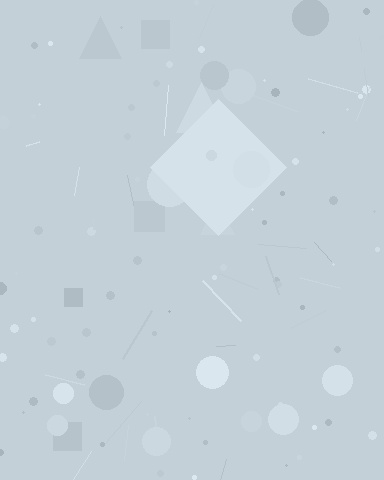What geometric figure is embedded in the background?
A diamond is embedded in the background.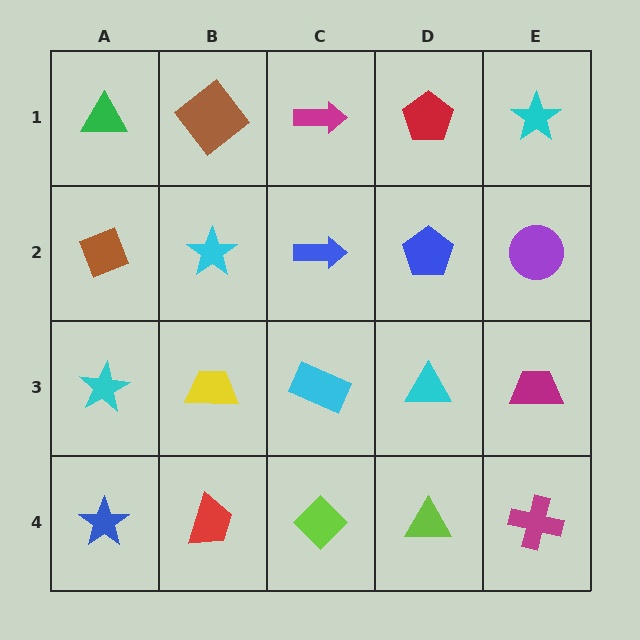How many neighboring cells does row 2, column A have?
3.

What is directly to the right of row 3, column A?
A yellow trapezoid.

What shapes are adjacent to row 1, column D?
A blue pentagon (row 2, column D), a magenta arrow (row 1, column C), a cyan star (row 1, column E).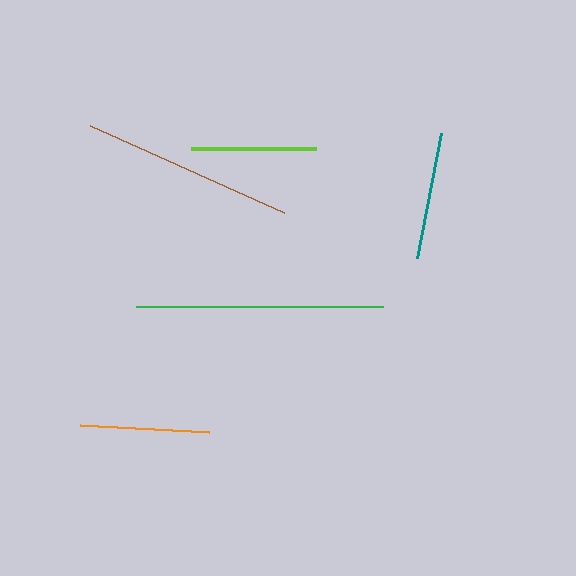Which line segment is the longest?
The green line is the longest at approximately 247 pixels.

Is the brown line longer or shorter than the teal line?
The brown line is longer than the teal line.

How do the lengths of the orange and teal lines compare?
The orange and teal lines are approximately the same length.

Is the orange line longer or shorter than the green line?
The green line is longer than the orange line.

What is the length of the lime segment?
The lime segment is approximately 125 pixels long.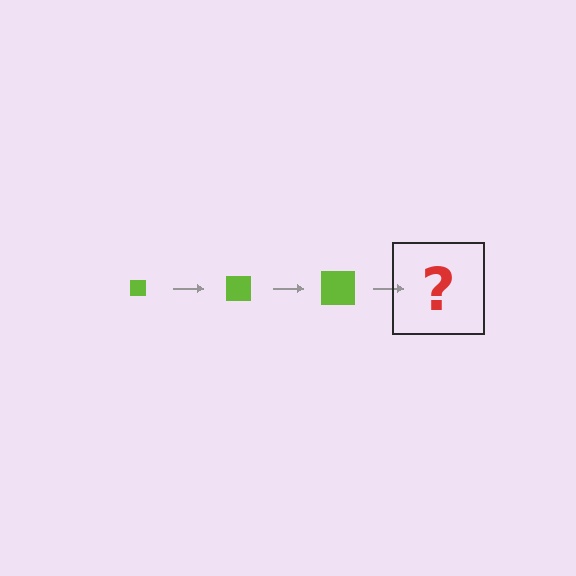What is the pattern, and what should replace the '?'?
The pattern is that the square gets progressively larger each step. The '?' should be a lime square, larger than the previous one.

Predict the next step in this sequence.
The next step is a lime square, larger than the previous one.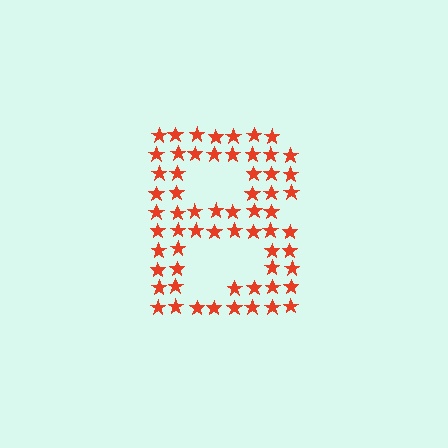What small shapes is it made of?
It is made of small stars.